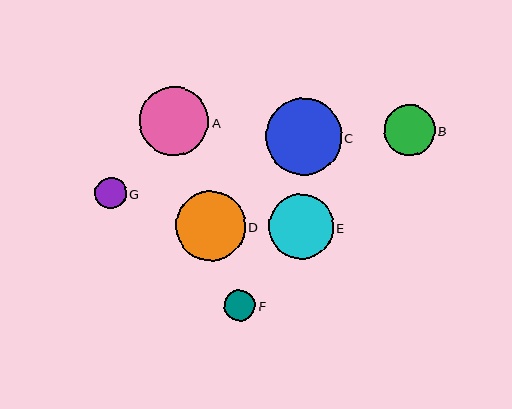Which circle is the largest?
Circle C is the largest with a size of approximately 76 pixels.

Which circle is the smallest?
Circle F is the smallest with a size of approximately 31 pixels.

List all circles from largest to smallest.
From largest to smallest: C, D, A, E, B, G, F.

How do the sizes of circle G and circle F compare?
Circle G and circle F are approximately the same size.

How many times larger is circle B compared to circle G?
Circle B is approximately 1.6 times the size of circle G.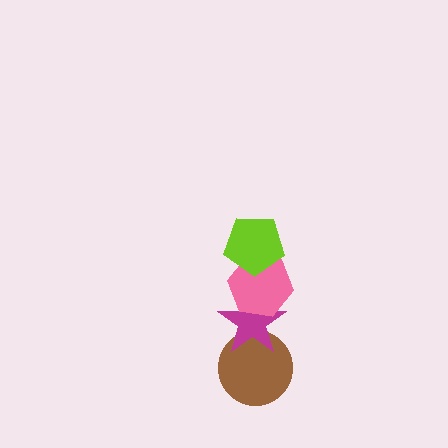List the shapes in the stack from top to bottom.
From top to bottom: the lime pentagon, the pink hexagon, the magenta star, the brown circle.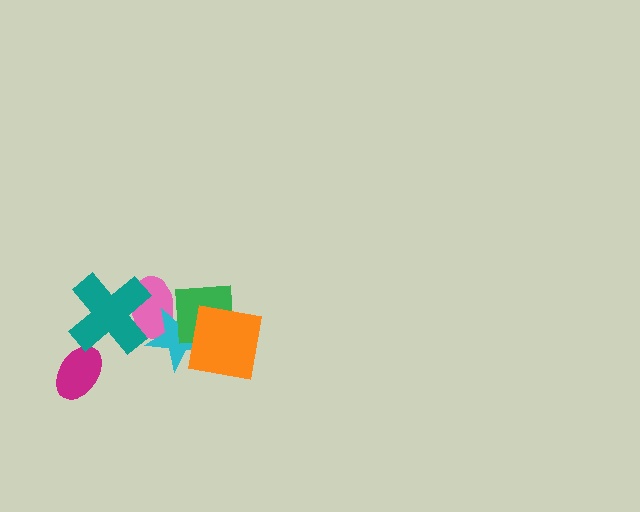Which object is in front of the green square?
The orange square is in front of the green square.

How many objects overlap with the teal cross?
1 object overlaps with the teal cross.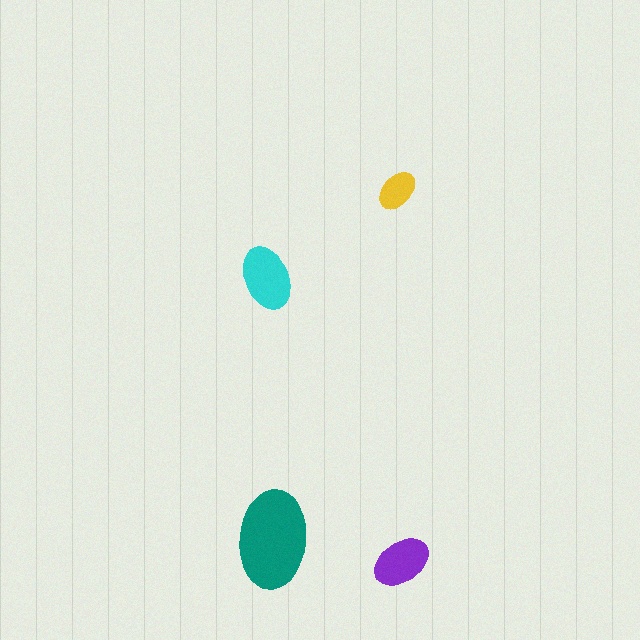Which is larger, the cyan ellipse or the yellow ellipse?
The cyan one.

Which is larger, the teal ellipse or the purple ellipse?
The teal one.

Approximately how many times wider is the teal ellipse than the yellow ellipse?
About 2.5 times wider.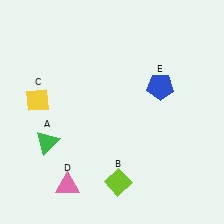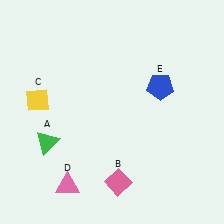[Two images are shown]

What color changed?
The diamond (B) changed from lime in Image 1 to pink in Image 2.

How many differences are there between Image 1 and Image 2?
There is 1 difference between the two images.